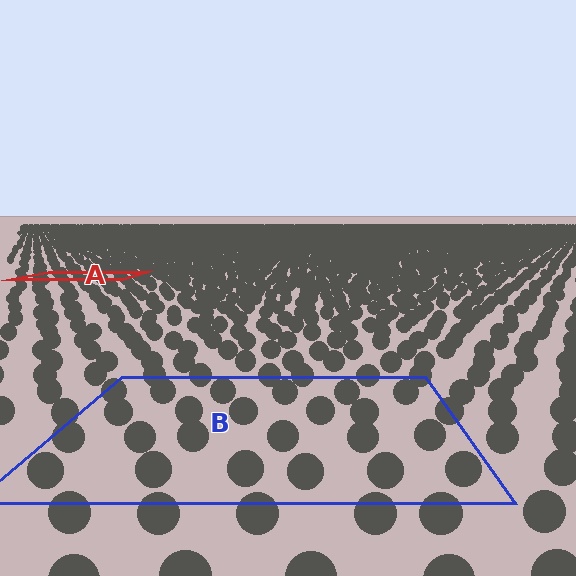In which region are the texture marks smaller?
The texture marks are smaller in region A, because it is farther away.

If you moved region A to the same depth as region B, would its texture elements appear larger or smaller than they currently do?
They would appear larger. At a closer depth, the same texture elements are projected at a bigger on-screen size.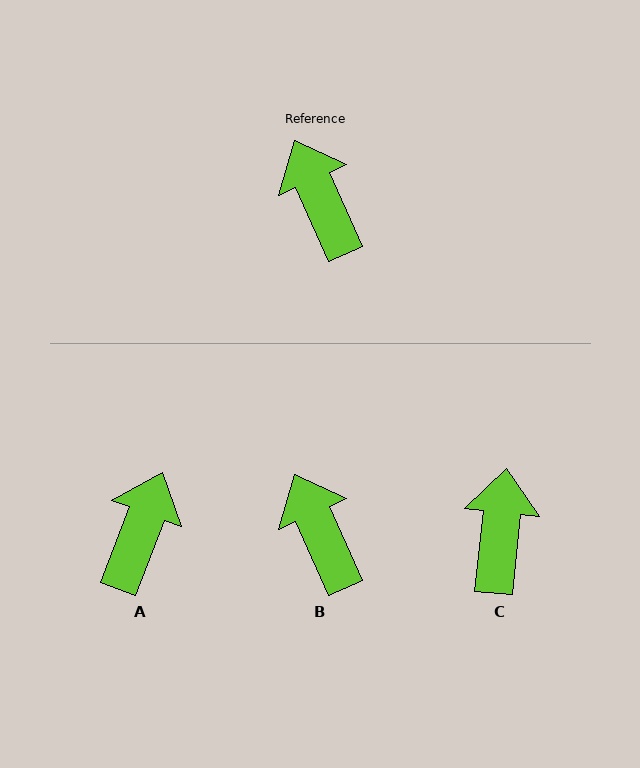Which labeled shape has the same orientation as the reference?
B.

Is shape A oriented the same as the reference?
No, it is off by about 45 degrees.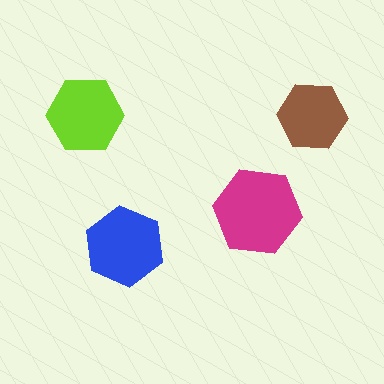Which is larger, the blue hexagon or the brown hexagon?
The blue one.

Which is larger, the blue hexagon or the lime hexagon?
The blue one.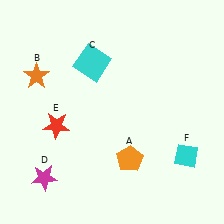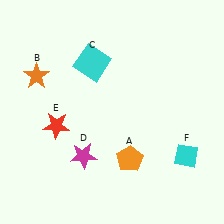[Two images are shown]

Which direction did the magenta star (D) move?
The magenta star (D) moved right.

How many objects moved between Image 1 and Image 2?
1 object moved between the two images.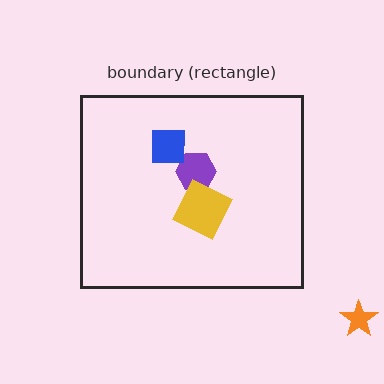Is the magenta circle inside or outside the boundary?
Inside.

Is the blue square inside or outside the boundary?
Inside.